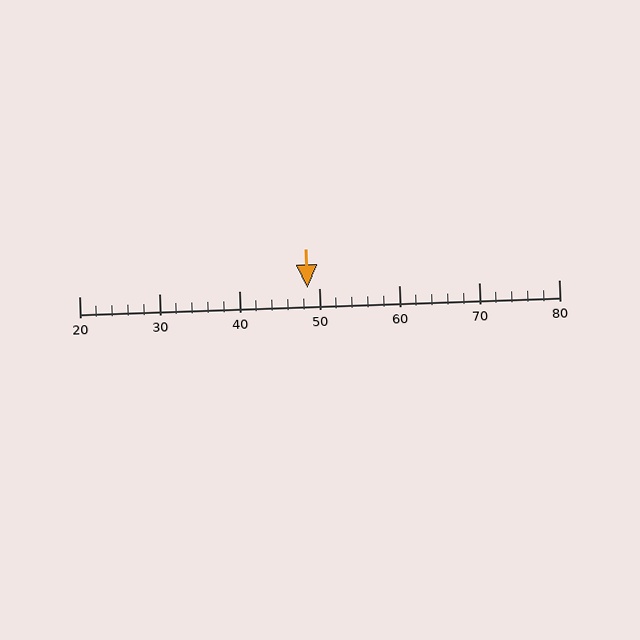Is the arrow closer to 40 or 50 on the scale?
The arrow is closer to 50.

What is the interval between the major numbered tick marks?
The major tick marks are spaced 10 units apart.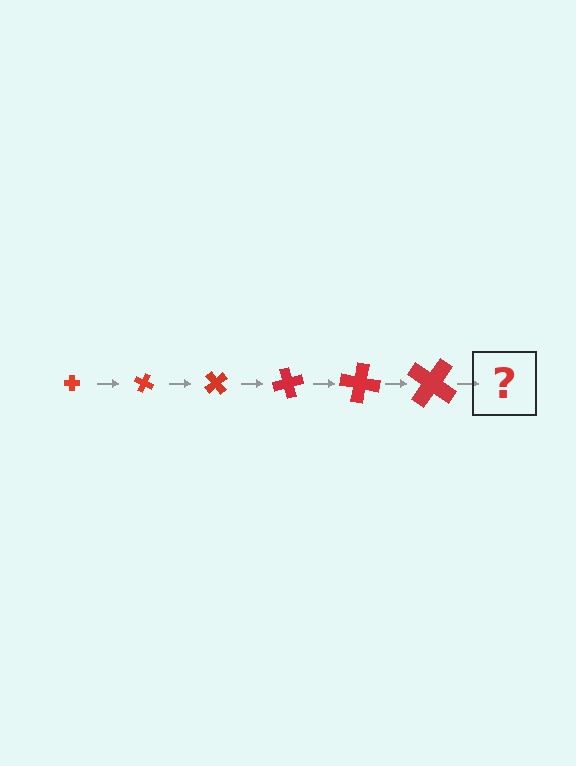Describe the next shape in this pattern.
It should be a cross, larger than the previous one and rotated 150 degrees from the start.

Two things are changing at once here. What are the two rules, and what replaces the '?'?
The two rules are that the cross grows larger each step and it rotates 25 degrees each step. The '?' should be a cross, larger than the previous one and rotated 150 degrees from the start.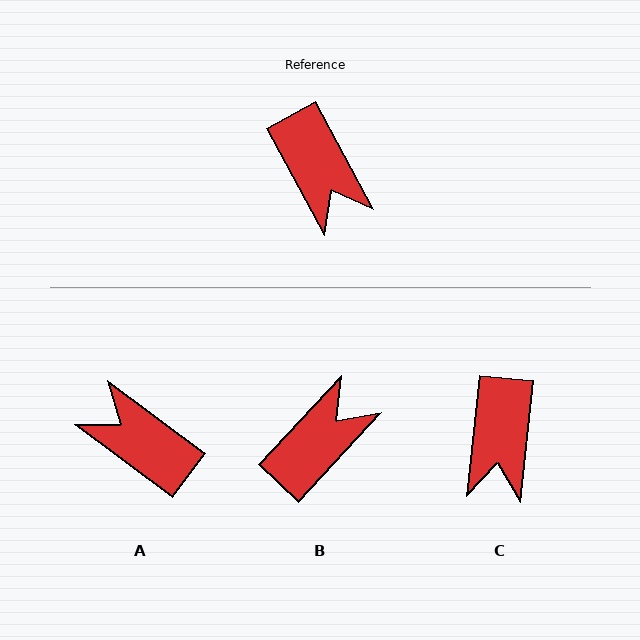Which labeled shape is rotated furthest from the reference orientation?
A, about 155 degrees away.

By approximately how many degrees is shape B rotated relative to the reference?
Approximately 108 degrees counter-clockwise.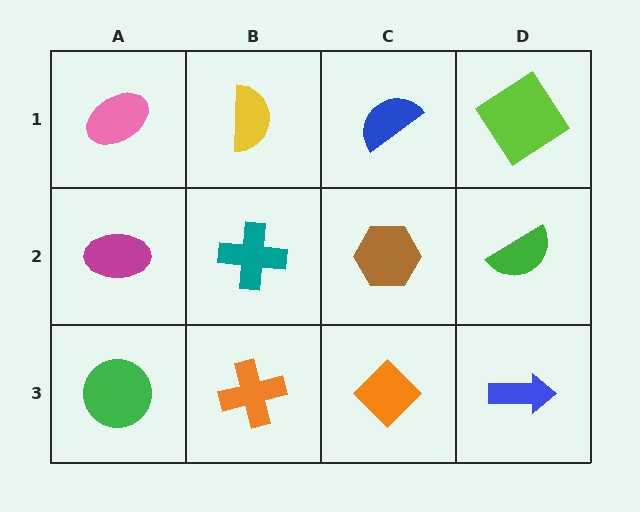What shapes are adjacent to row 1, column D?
A green semicircle (row 2, column D), a blue semicircle (row 1, column C).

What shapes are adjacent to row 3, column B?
A teal cross (row 2, column B), a green circle (row 3, column A), an orange diamond (row 3, column C).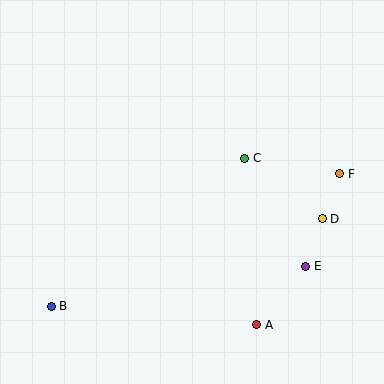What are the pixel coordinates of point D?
Point D is at (322, 219).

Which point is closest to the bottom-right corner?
Point A is closest to the bottom-right corner.